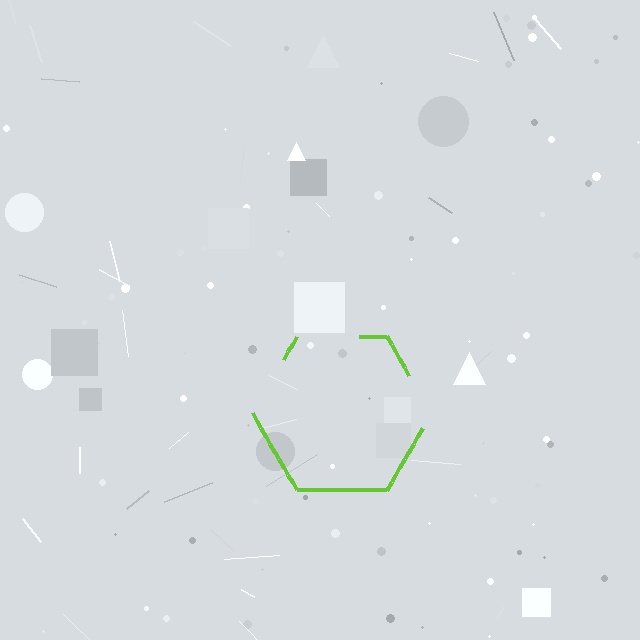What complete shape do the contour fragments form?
The contour fragments form a hexagon.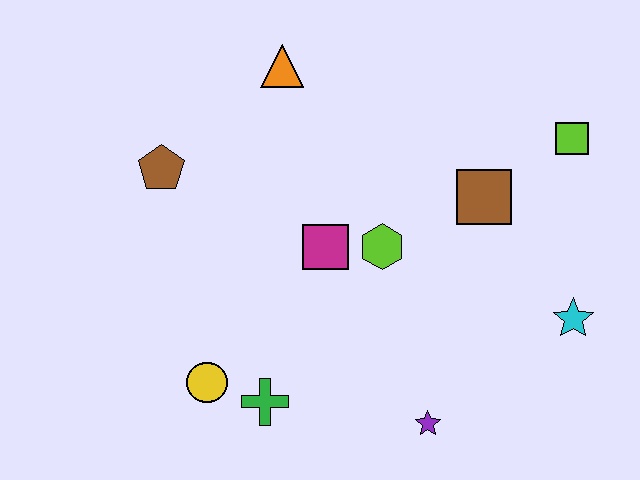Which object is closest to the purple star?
The green cross is closest to the purple star.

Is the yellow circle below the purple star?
No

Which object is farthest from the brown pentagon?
The cyan star is farthest from the brown pentagon.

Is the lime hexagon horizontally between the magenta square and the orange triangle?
No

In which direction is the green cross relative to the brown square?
The green cross is to the left of the brown square.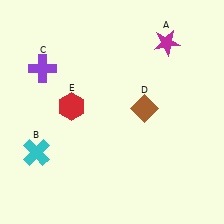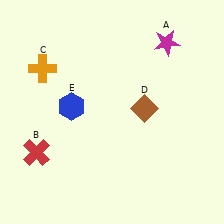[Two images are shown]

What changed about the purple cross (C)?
In Image 1, C is purple. In Image 2, it changed to orange.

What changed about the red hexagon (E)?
In Image 1, E is red. In Image 2, it changed to blue.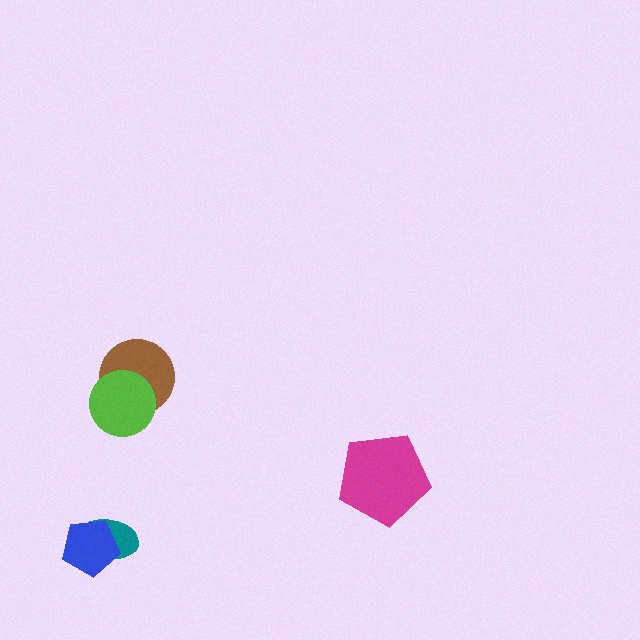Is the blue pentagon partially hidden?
No, no other shape covers it.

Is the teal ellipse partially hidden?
Yes, it is partially covered by another shape.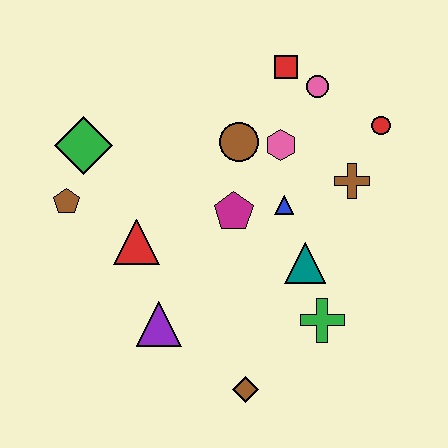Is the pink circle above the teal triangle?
Yes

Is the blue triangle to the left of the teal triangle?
Yes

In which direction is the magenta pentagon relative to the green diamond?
The magenta pentagon is to the right of the green diamond.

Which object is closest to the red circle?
The brown cross is closest to the red circle.